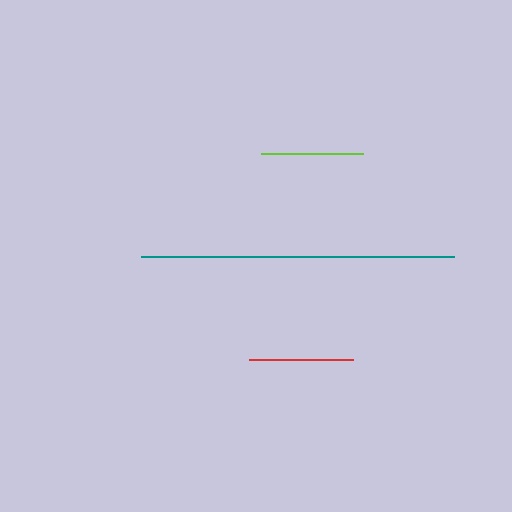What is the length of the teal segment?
The teal segment is approximately 313 pixels long.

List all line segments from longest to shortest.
From longest to shortest: teal, red, lime.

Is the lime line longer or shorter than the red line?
The red line is longer than the lime line.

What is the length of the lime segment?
The lime segment is approximately 101 pixels long.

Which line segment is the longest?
The teal line is the longest at approximately 313 pixels.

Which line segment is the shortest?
The lime line is the shortest at approximately 101 pixels.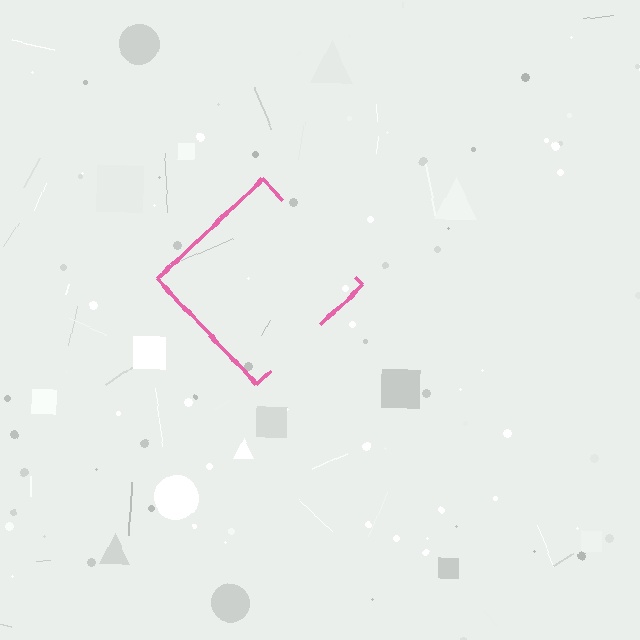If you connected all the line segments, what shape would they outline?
They would outline a diamond.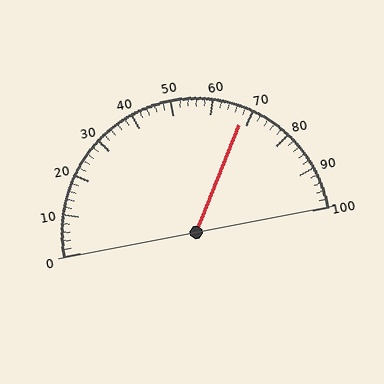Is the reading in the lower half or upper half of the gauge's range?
The reading is in the upper half of the range (0 to 100).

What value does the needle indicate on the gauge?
The needle indicates approximately 68.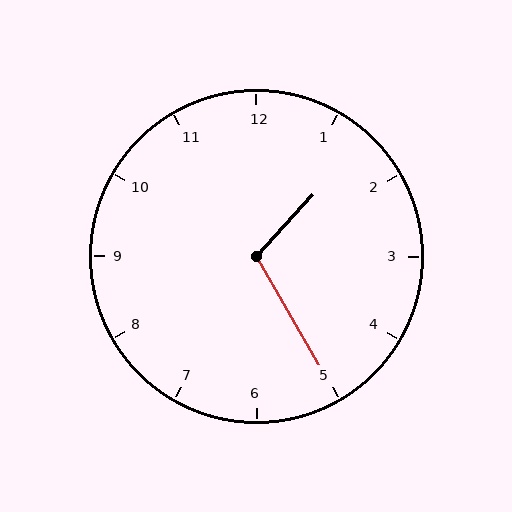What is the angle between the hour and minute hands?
Approximately 108 degrees.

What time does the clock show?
1:25.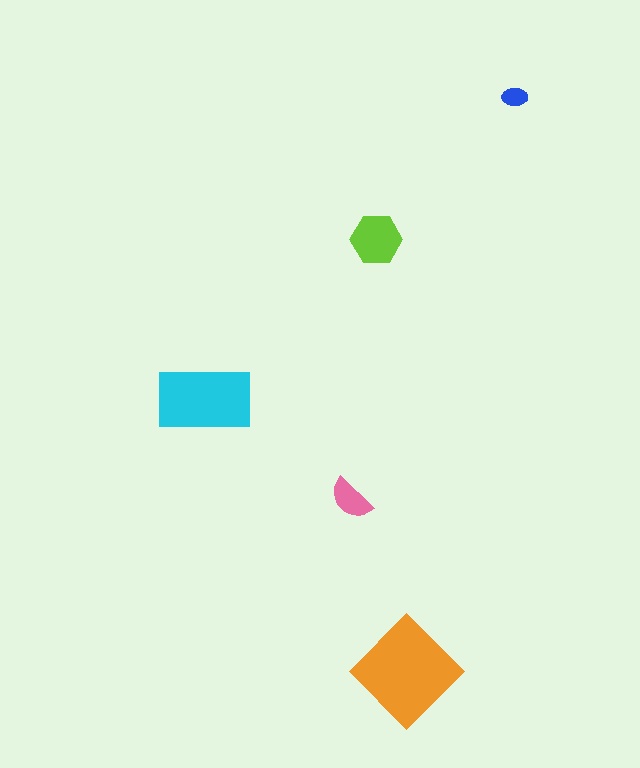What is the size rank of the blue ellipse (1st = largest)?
5th.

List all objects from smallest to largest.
The blue ellipse, the pink semicircle, the lime hexagon, the cyan rectangle, the orange diamond.